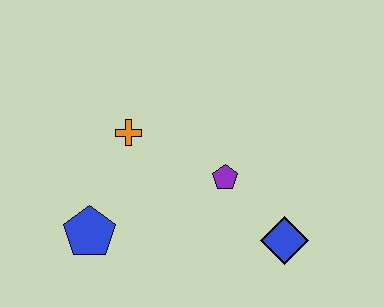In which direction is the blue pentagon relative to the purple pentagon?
The blue pentagon is to the left of the purple pentagon.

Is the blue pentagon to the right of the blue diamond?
No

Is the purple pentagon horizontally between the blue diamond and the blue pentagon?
Yes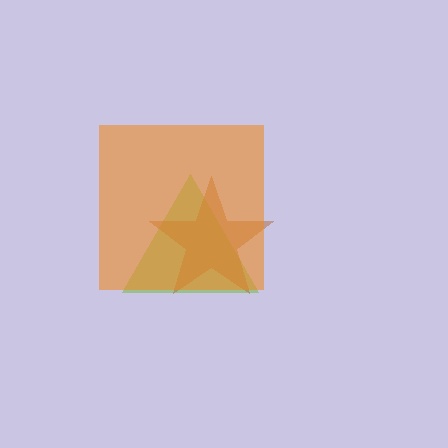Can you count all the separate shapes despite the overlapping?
Yes, there are 3 separate shapes.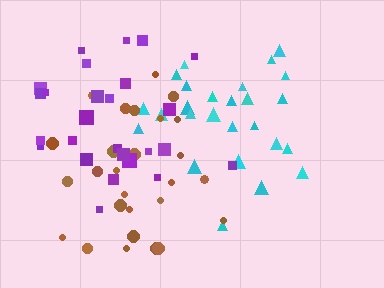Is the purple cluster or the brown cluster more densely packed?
Purple.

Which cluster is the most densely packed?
Purple.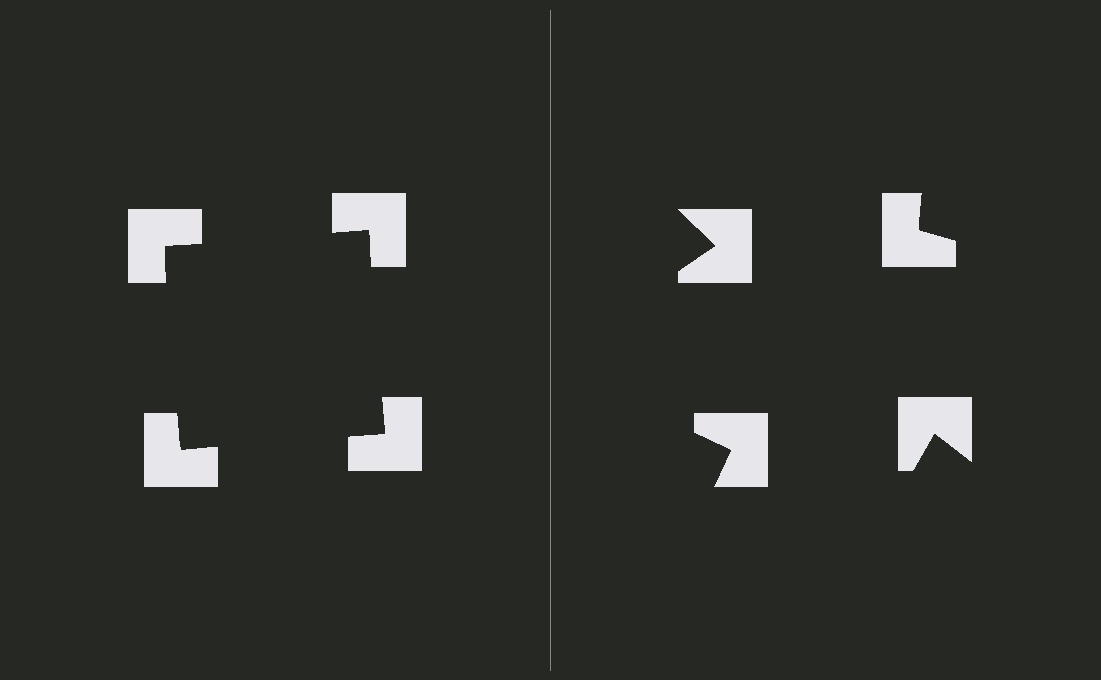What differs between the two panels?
The notched squares are positioned identically on both sides; only the wedge orientations differ. On the left they align to a square; on the right they are misaligned.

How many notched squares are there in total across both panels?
8 — 4 on each side.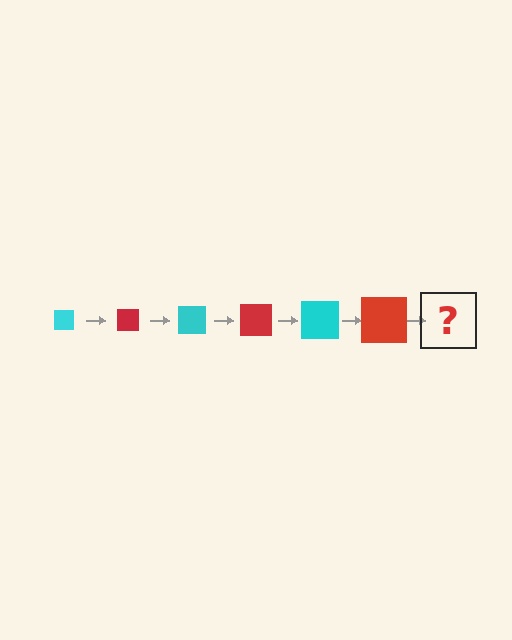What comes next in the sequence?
The next element should be a cyan square, larger than the previous one.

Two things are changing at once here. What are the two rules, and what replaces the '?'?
The two rules are that the square grows larger each step and the color cycles through cyan and red. The '?' should be a cyan square, larger than the previous one.